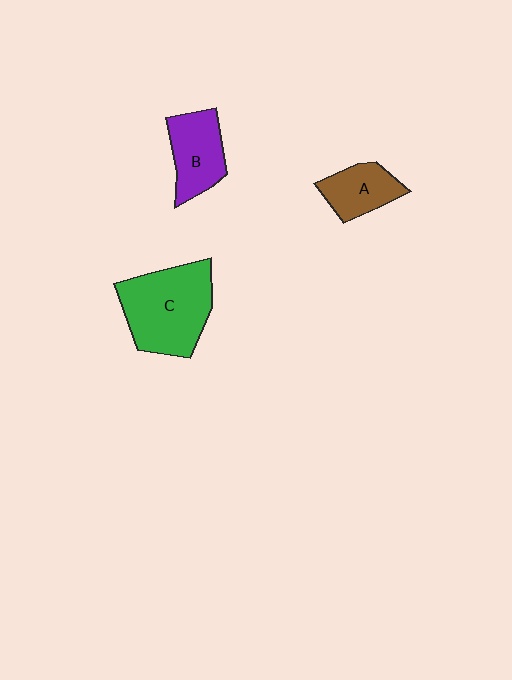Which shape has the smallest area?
Shape A (brown).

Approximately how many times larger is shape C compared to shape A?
Approximately 2.1 times.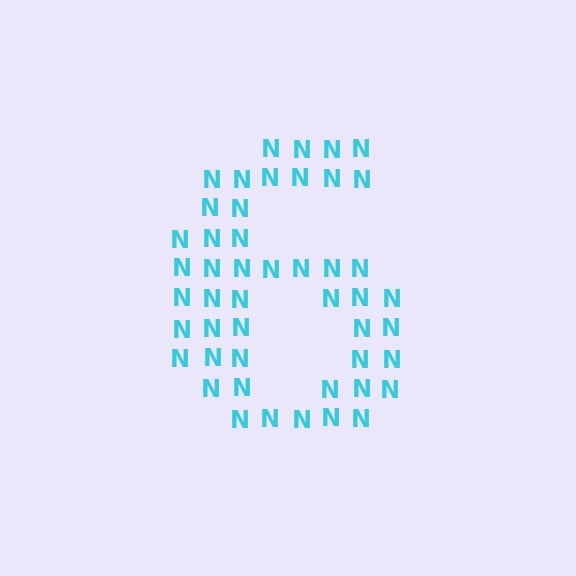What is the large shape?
The large shape is the digit 6.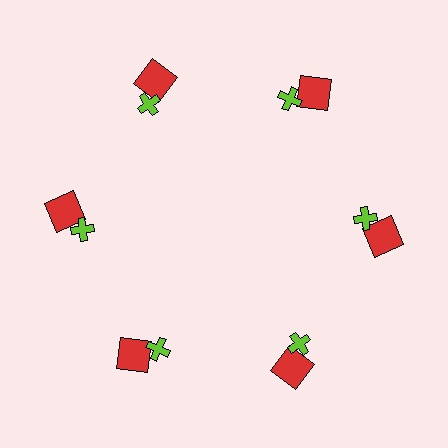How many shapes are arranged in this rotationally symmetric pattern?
There are 12 shapes, arranged in 6 groups of 2.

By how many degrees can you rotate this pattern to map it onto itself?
The pattern maps onto itself every 60 degrees of rotation.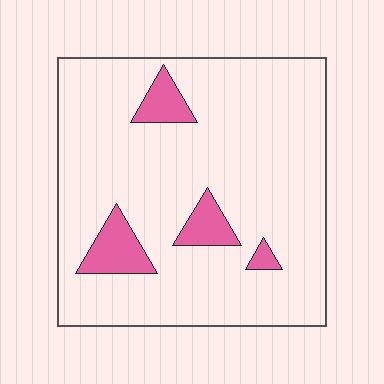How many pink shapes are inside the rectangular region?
4.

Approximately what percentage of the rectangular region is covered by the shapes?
Approximately 10%.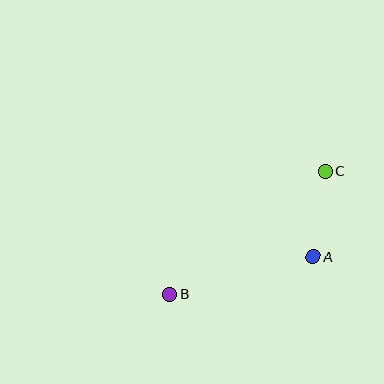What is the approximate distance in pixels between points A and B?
The distance between A and B is approximately 148 pixels.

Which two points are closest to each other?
Points A and C are closest to each other.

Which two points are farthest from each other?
Points B and C are farthest from each other.